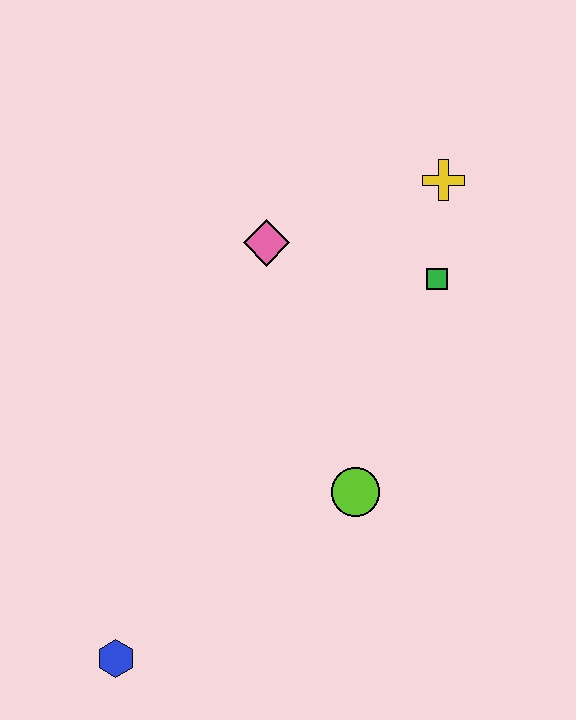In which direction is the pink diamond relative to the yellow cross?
The pink diamond is to the left of the yellow cross.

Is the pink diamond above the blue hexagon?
Yes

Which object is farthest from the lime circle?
The yellow cross is farthest from the lime circle.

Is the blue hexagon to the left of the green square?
Yes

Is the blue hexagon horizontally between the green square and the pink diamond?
No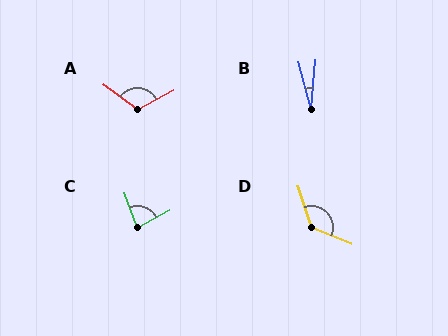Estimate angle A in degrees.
Approximately 115 degrees.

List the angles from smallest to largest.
B (21°), C (82°), A (115°), D (131°).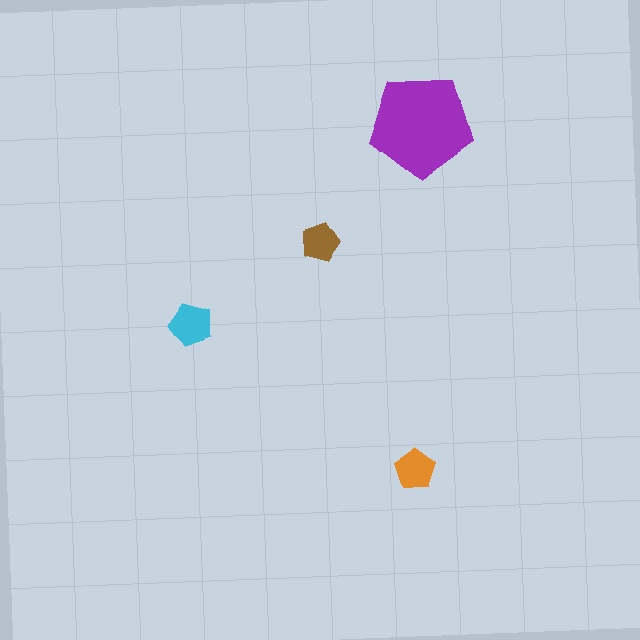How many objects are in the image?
There are 4 objects in the image.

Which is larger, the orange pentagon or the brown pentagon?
The orange one.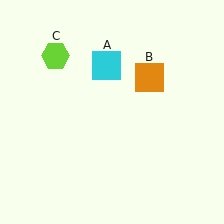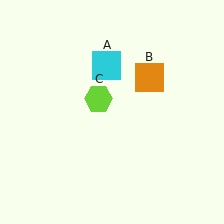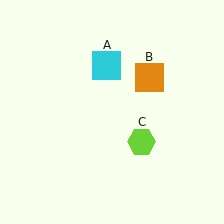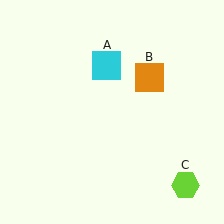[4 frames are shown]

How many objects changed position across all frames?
1 object changed position: lime hexagon (object C).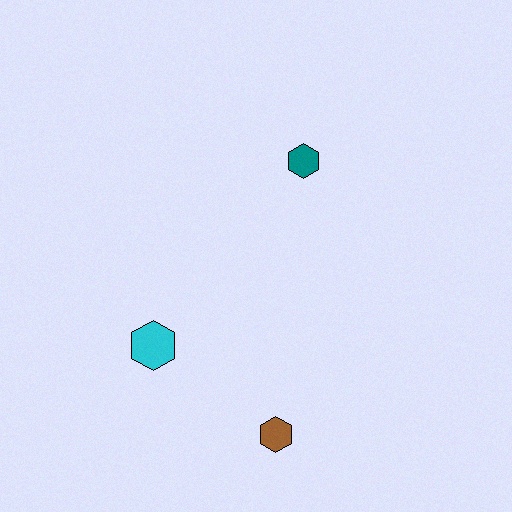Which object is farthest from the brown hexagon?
The teal hexagon is farthest from the brown hexagon.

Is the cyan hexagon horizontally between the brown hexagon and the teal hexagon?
No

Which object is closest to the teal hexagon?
The cyan hexagon is closest to the teal hexagon.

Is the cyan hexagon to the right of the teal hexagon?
No